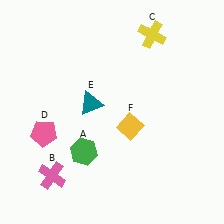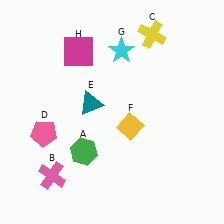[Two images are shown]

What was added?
A cyan star (G), a magenta square (H) were added in Image 2.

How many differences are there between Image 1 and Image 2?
There are 2 differences between the two images.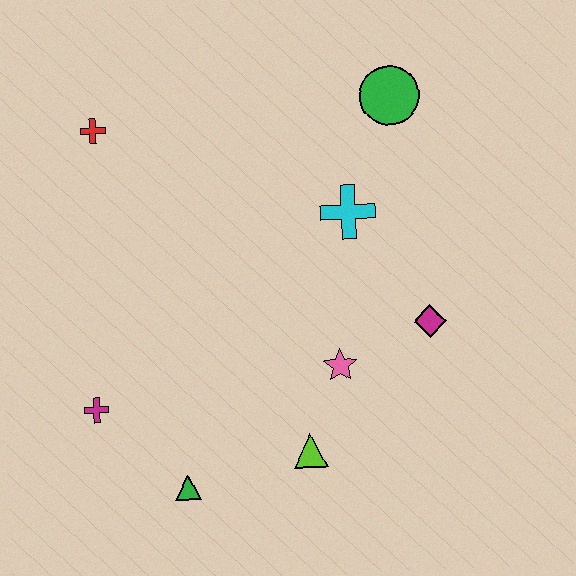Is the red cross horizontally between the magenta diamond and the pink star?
No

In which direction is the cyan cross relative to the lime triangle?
The cyan cross is above the lime triangle.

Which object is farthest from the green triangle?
The green circle is farthest from the green triangle.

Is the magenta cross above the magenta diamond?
No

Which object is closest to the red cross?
The cyan cross is closest to the red cross.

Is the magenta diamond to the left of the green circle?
No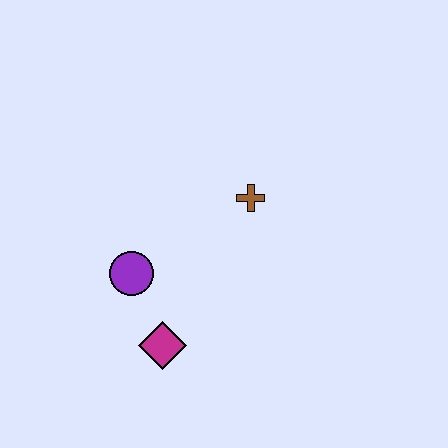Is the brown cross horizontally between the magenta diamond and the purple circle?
No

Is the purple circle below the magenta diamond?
No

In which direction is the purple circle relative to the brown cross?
The purple circle is to the left of the brown cross.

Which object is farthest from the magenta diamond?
The brown cross is farthest from the magenta diamond.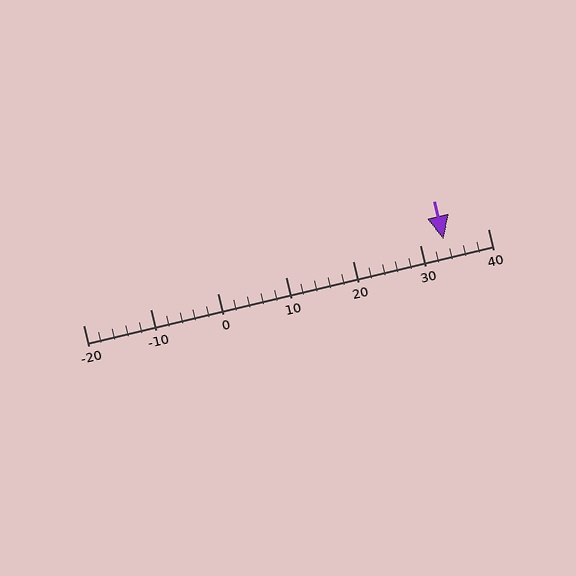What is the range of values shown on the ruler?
The ruler shows values from -20 to 40.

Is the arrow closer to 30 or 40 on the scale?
The arrow is closer to 30.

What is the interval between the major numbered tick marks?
The major tick marks are spaced 10 units apart.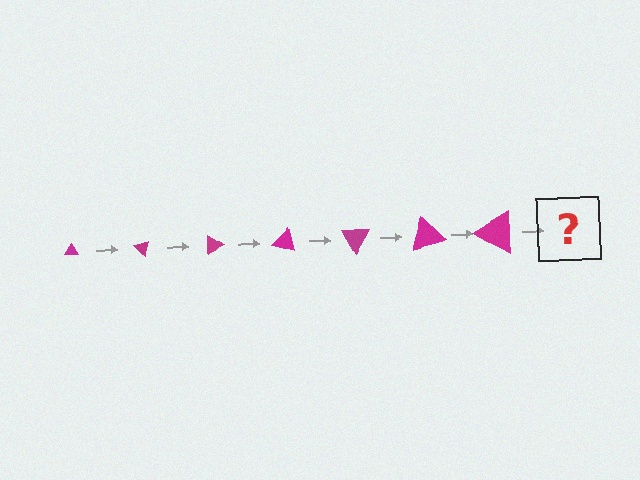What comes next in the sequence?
The next element should be a triangle, larger than the previous one and rotated 315 degrees from the start.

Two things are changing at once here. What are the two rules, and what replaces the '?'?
The two rules are that the triangle grows larger each step and it rotates 45 degrees each step. The '?' should be a triangle, larger than the previous one and rotated 315 degrees from the start.